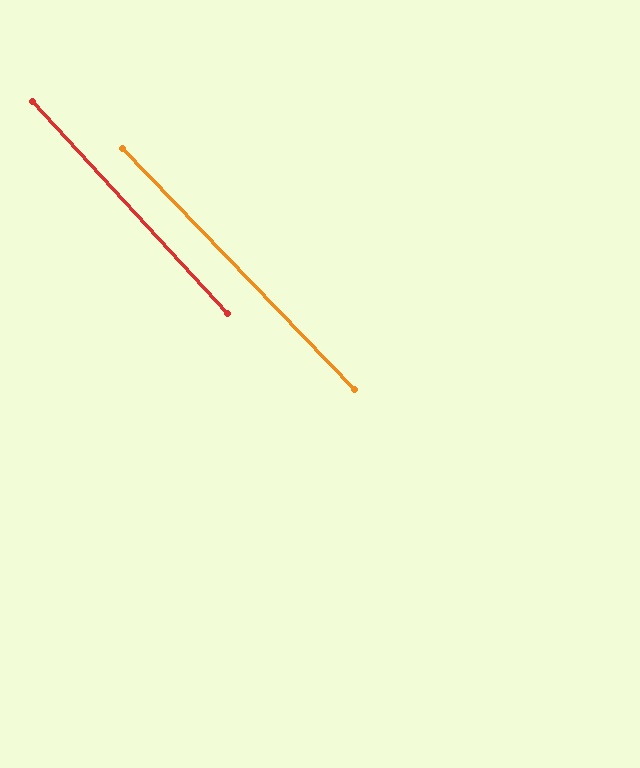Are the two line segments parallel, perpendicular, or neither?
Parallel — their directions differ by only 1.4°.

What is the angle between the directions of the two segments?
Approximately 1 degree.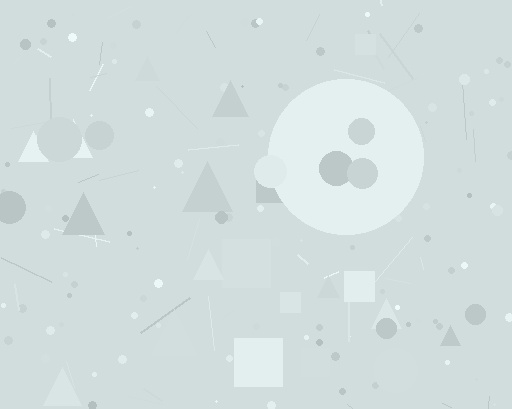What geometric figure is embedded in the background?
A circle is embedded in the background.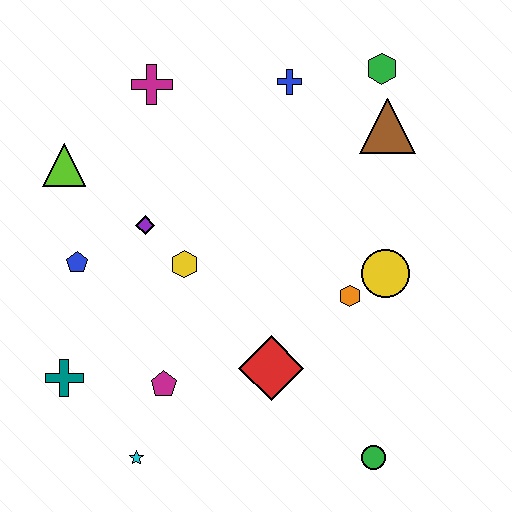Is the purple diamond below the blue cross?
Yes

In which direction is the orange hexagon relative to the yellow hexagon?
The orange hexagon is to the right of the yellow hexagon.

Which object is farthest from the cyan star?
The green hexagon is farthest from the cyan star.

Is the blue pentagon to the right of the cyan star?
No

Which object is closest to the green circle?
The red diamond is closest to the green circle.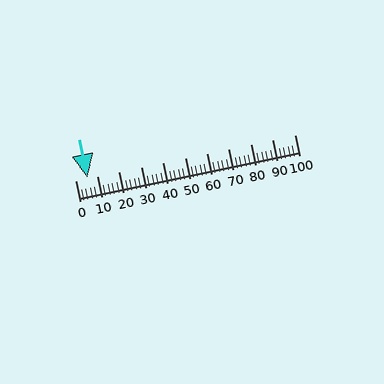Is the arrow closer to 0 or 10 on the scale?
The arrow is closer to 10.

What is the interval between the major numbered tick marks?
The major tick marks are spaced 10 units apart.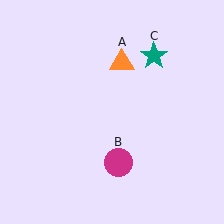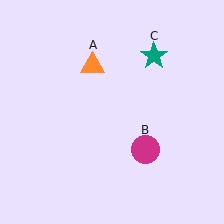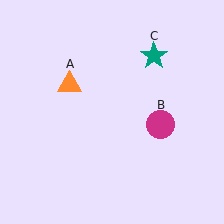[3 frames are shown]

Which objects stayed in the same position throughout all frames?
Teal star (object C) remained stationary.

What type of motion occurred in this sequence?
The orange triangle (object A), magenta circle (object B) rotated counterclockwise around the center of the scene.